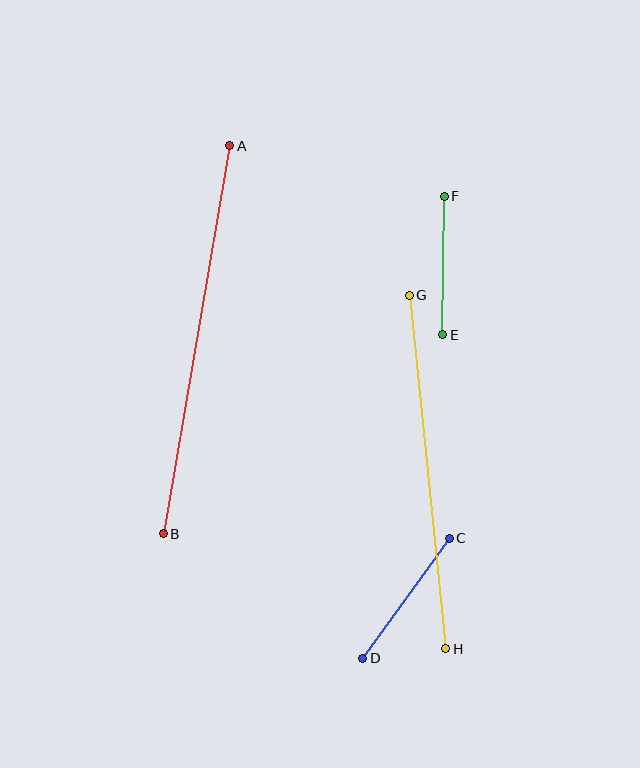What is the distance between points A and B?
The distance is approximately 394 pixels.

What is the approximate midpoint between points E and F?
The midpoint is at approximately (444, 266) pixels.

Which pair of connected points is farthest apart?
Points A and B are farthest apart.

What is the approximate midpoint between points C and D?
The midpoint is at approximately (406, 598) pixels.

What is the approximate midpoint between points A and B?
The midpoint is at approximately (196, 340) pixels.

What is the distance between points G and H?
The distance is approximately 355 pixels.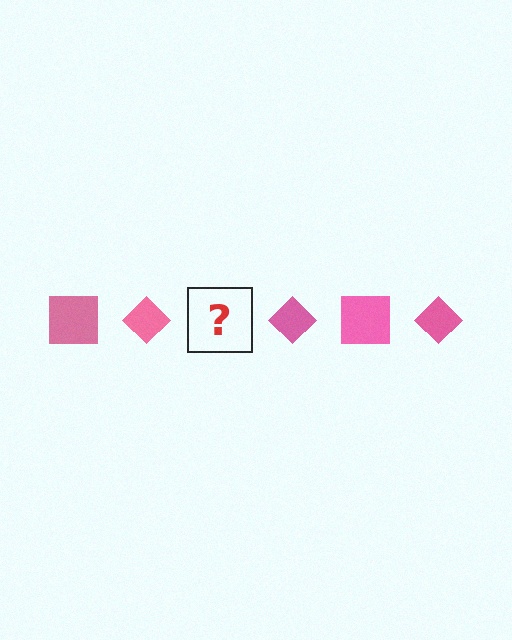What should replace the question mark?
The question mark should be replaced with a pink square.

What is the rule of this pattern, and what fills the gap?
The rule is that the pattern cycles through square, diamond shapes in pink. The gap should be filled with a pink square.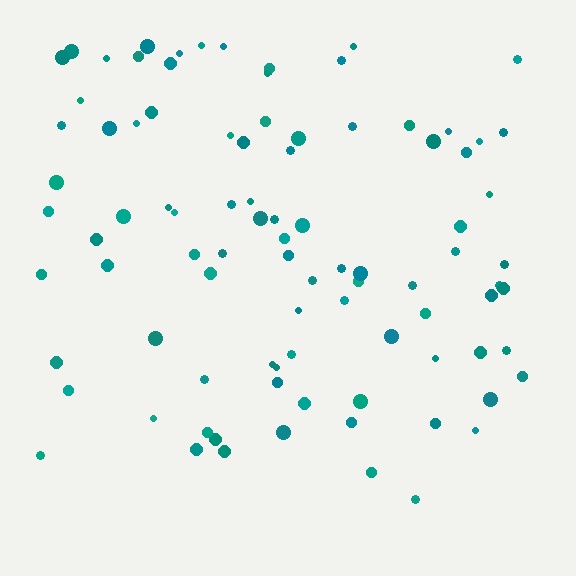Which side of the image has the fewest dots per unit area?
The bottom.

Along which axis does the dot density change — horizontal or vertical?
Vertical.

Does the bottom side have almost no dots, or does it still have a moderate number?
Still a moderate number, just noticeably fewer than the top.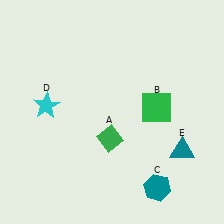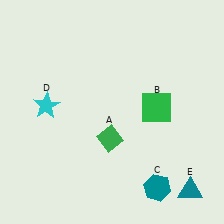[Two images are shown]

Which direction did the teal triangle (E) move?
The teal triangle (E) moved down.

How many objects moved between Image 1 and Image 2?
1 object moved between the two images.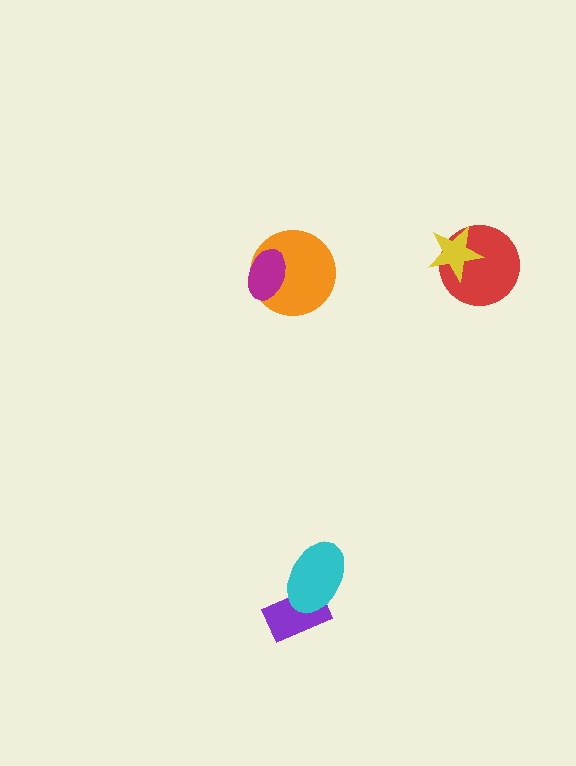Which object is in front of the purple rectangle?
The cyan ellipse is in front of the purple rectangle.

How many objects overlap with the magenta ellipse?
1 object overlaps with the magenta ellipse.